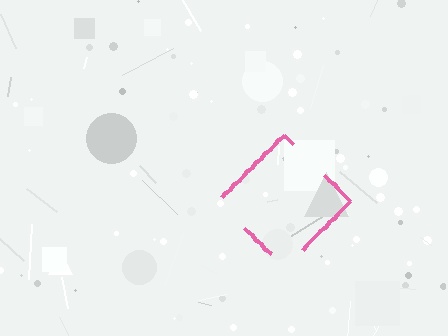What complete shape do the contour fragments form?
The contour fragments form a diamond.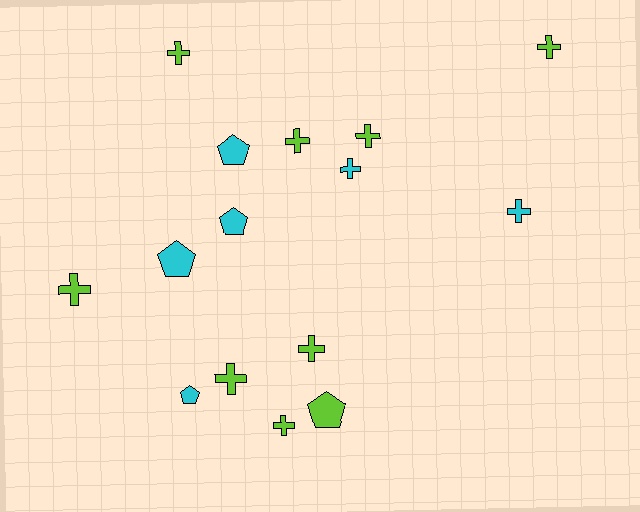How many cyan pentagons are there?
There are 4 cyan pentagons.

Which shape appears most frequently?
Cross, with 10 objects.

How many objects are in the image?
There are 15 objects.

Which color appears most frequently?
Lime, with 9 objects.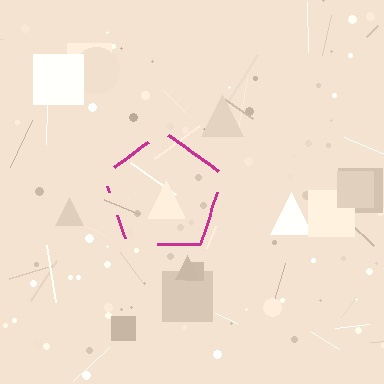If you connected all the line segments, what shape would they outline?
They would outline a pentagon.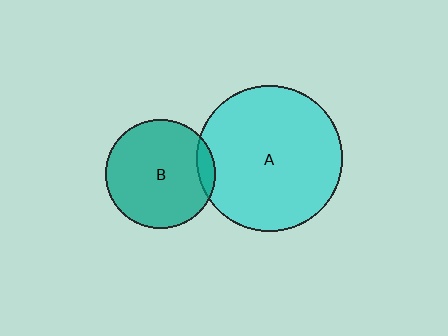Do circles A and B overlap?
Yes.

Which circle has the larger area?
Circle A (cyan).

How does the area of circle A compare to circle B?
Approximately 1.8 times.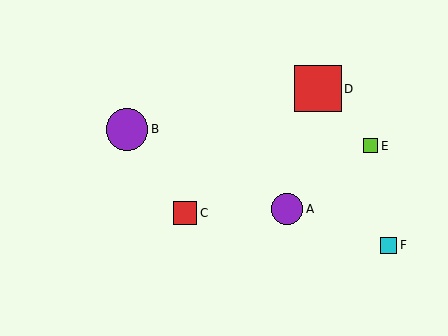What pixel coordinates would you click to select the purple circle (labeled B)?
Click at (127, 129) to select the purple circle B.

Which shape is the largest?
The red square (labeled D) is the largest.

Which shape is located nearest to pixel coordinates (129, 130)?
The purple circle (labeled B) at (127, 129) is nearest to that location.